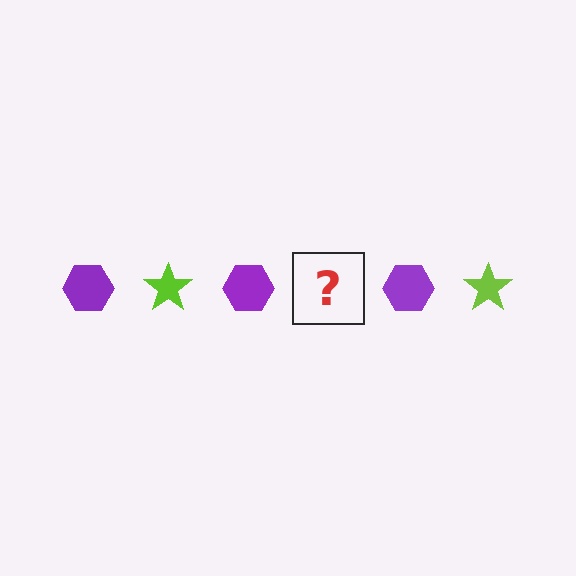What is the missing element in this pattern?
The missing element is a lime star.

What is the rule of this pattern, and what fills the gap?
The rule is that the pattern alternates between purple hexagon and lime star. The gap should be filled with a lime star.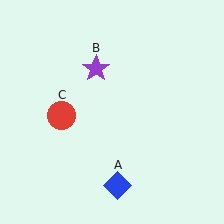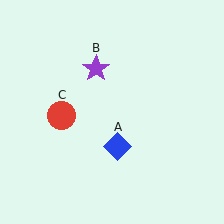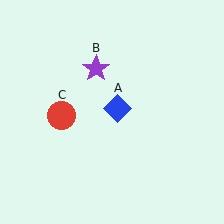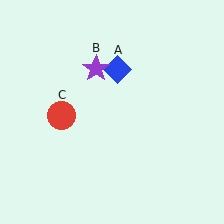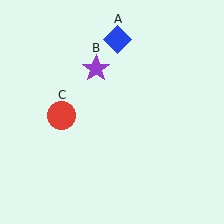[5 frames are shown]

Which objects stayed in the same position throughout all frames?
Purple star (object B) and red circle (object C) remained stationary.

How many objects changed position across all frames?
1 object changed position: blue diamond (object A).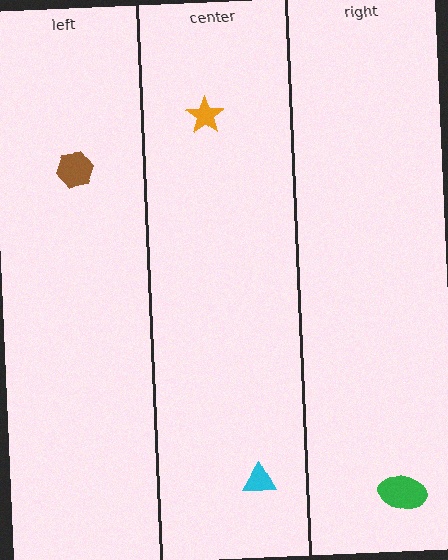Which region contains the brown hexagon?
The left region.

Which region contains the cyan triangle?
The center region.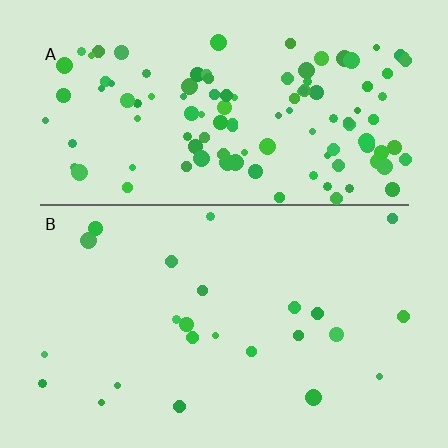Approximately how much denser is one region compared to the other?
Approximately 4.9× — region A over region B.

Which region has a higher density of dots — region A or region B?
A (the top).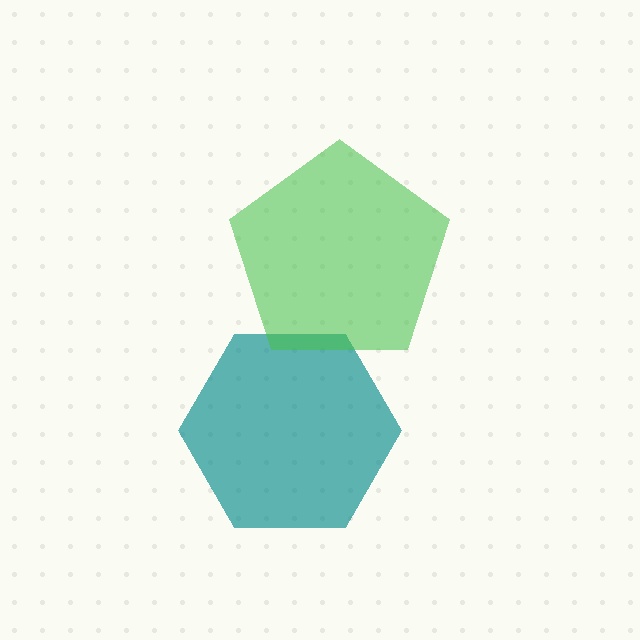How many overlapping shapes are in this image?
There are 2 overlapping shapes in the image.